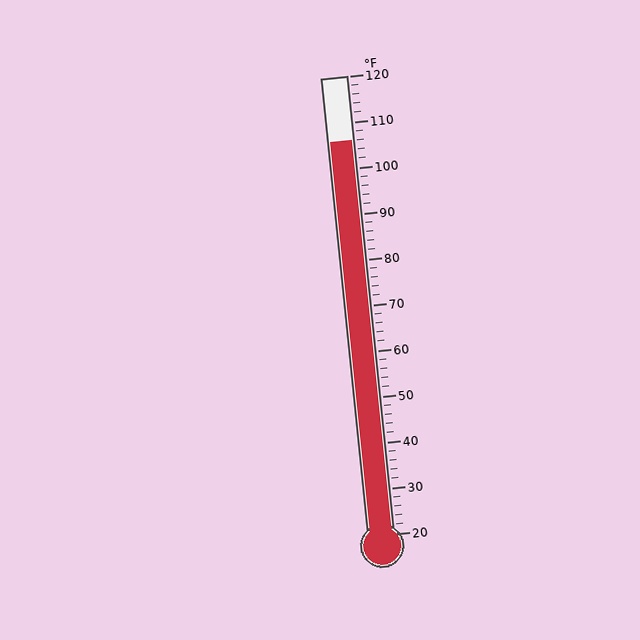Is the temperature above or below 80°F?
The temperature is above 80°F.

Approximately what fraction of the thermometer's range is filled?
The thermometer is filled to approximately 85% of its range.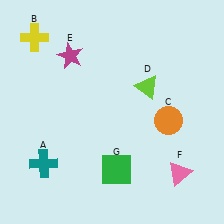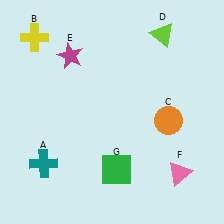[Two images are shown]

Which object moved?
The lime triangle (D) moved up.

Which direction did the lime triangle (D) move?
The lime triangle (D) moved up.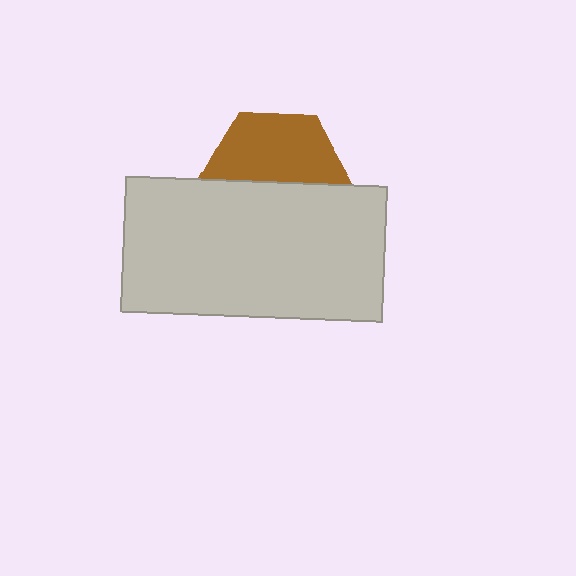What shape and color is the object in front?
The object in front is a light gray rectangle.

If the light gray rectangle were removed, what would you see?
You would see the complete brown hexagon.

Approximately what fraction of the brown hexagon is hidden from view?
Roughly 49% of the brown hexagon is hidden behind the light gray rectangle.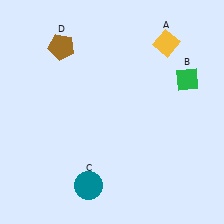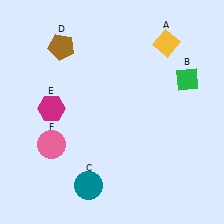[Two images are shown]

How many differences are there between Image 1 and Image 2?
There are 2 differences between the two images.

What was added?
A magenta hexagon (E), a pink circle (F) were added in Image 2.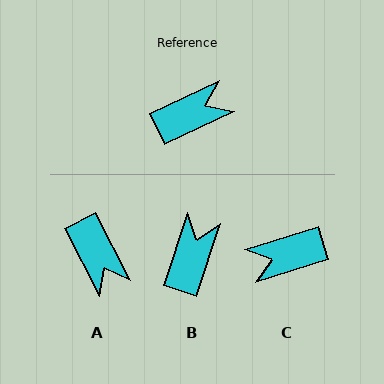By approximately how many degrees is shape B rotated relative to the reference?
Approximately 46 degrees counter-clockwise.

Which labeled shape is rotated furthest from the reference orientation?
C, about 172 degrees away.